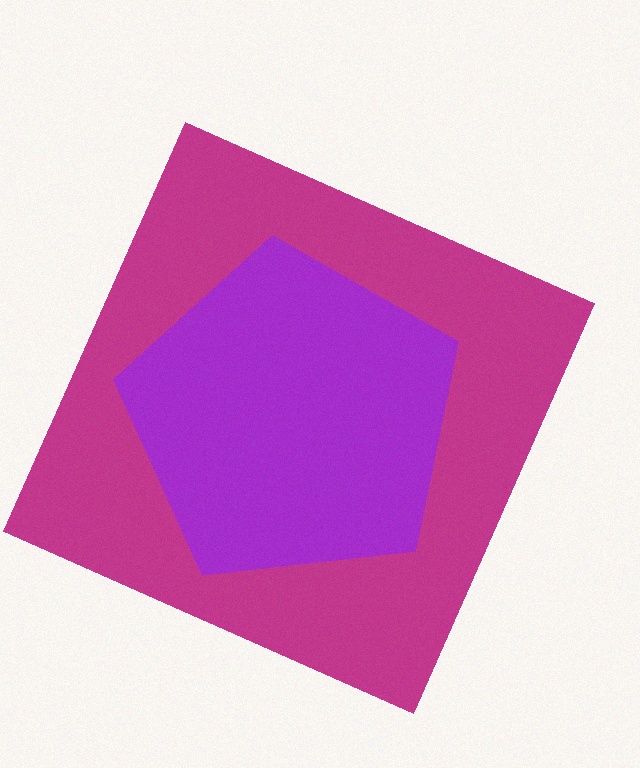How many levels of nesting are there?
2.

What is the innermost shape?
The purple pentagon.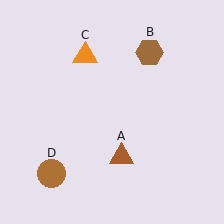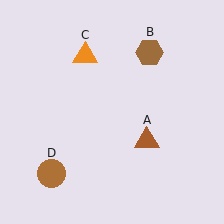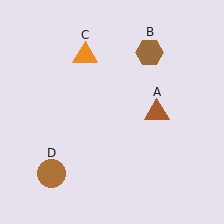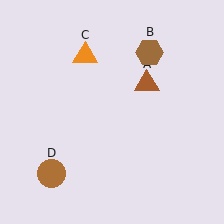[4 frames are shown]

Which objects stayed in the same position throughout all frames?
Brown hexagon (object B) and orange triangle (object C) and brown circle (object D) remained stationary.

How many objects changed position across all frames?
1 object changed position: brown triangle (object A).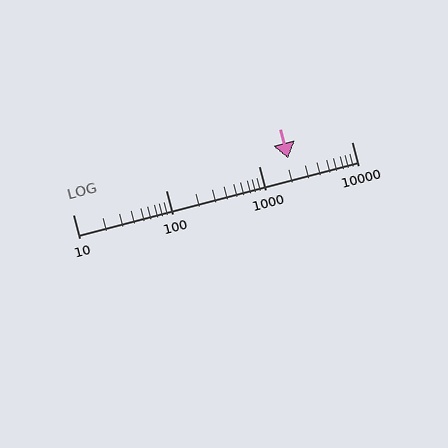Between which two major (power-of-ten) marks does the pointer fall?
The pointer is between 1000 and 10000.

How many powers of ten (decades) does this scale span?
The scale spans 3 decades, from 10 to 10000.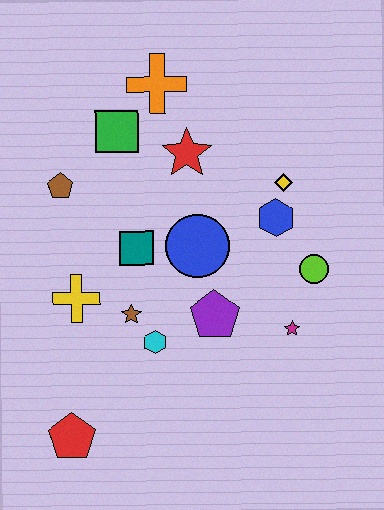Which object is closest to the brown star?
The cyan hexagon is closest to the brown star.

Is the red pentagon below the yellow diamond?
Yes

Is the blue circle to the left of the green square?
No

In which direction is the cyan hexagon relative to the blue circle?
The cyan hexagon is below the blue circle.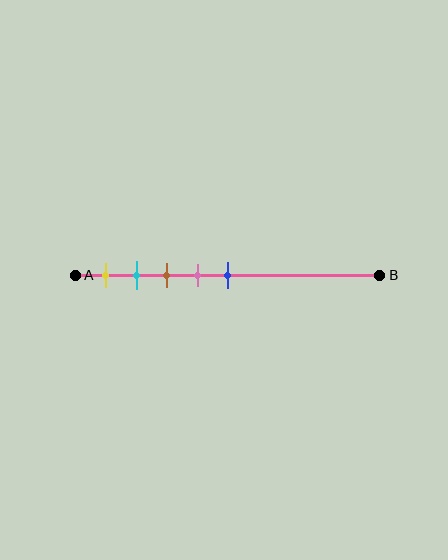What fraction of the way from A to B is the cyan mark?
The cyan mark is approximately 20% (0.2) of the way from A to B.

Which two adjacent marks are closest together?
The cyan and brown marks are the closest adjacent pair.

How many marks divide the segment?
There are 5 marks dividing the segment.